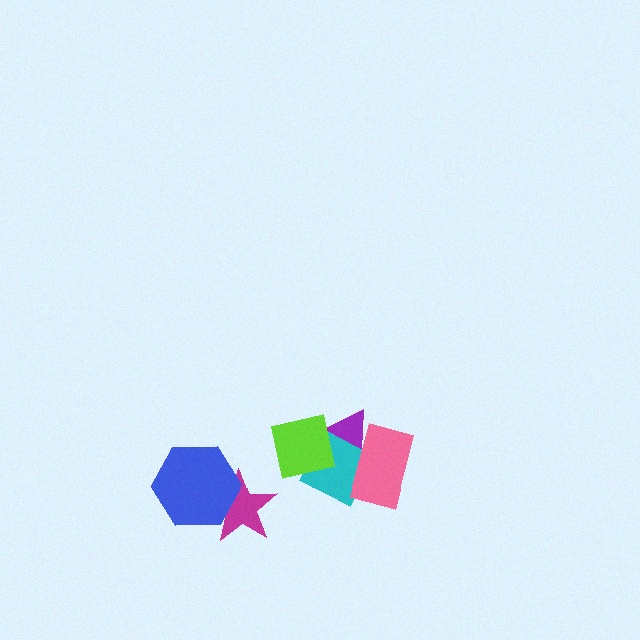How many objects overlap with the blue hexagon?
1 object overlaps with the blue hexagon.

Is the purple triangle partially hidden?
Yes, it is partially covered by another shape.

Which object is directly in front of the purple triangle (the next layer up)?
The cyan diamond is directly in front of the purple triangle.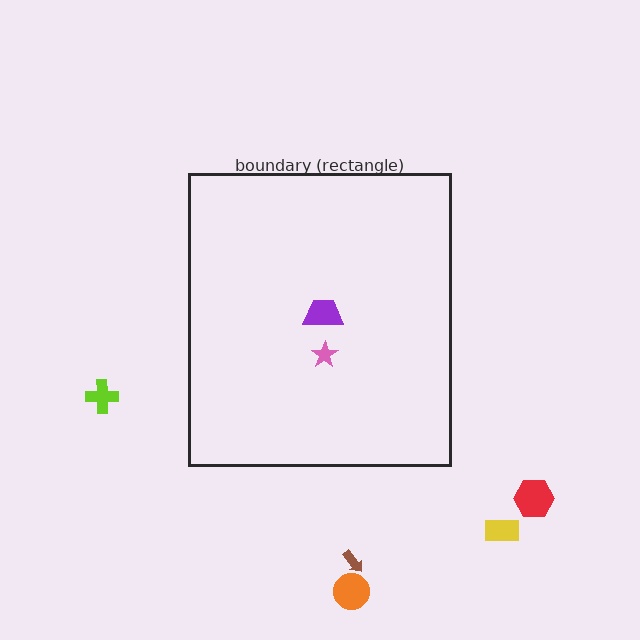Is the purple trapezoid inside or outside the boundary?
Inside.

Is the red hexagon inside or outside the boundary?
Outside.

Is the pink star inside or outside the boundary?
Inside.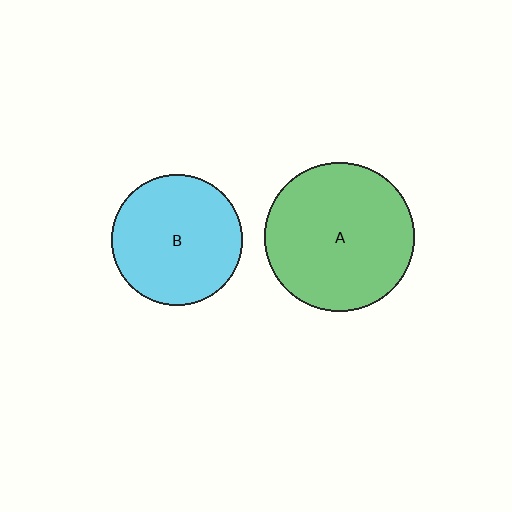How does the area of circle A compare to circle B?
Approximately 1.3 times.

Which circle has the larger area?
Circle A (green).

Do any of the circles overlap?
No, none of the circles overlap.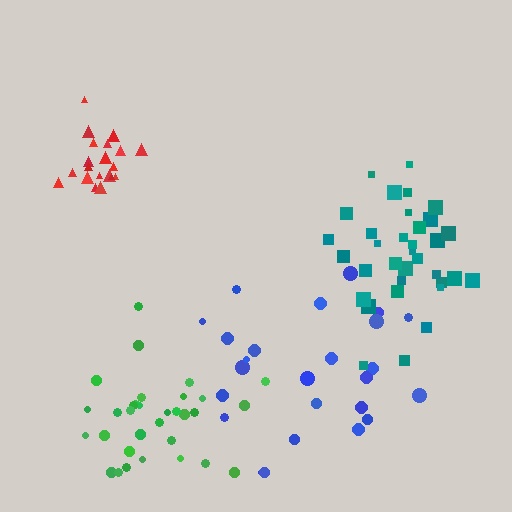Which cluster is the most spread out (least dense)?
Blue.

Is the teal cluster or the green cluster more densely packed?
Green.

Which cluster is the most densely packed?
Red.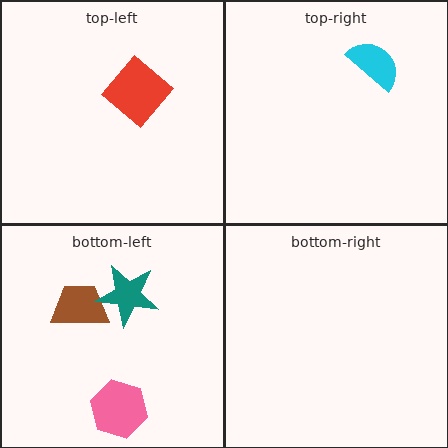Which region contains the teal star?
The bottom-left region.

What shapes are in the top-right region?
The cyan semicircle.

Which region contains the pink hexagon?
The bottom-left region.